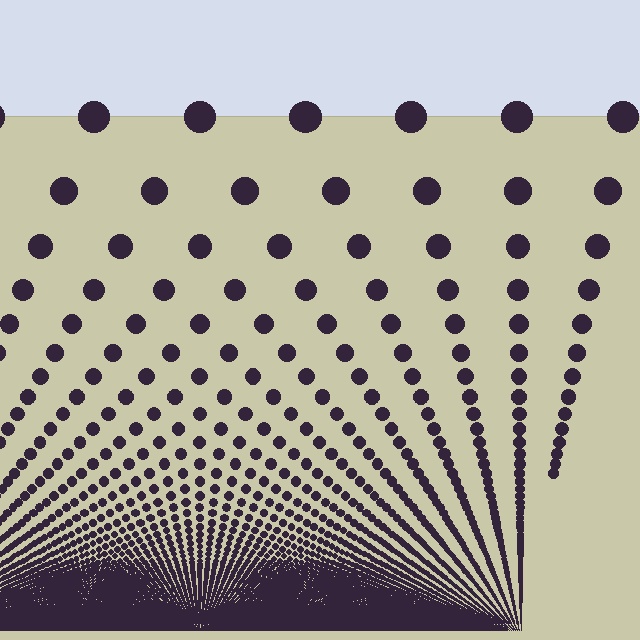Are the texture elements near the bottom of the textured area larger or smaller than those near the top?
Smaller. The gradient is inverted — elements near the bottom are smaller and denser.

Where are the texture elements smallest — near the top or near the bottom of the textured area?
Near the bottom.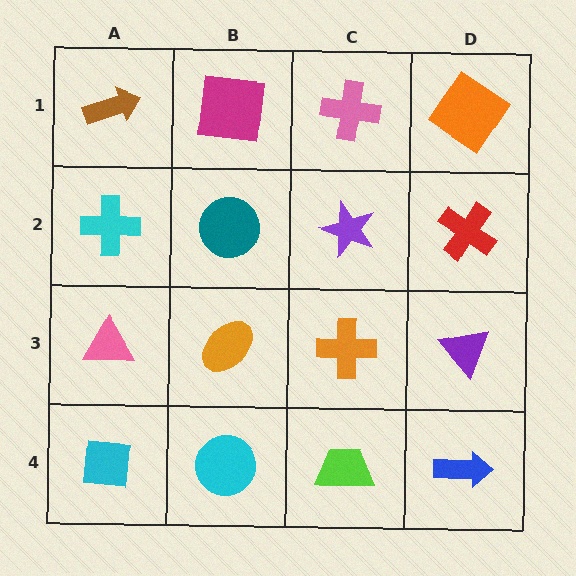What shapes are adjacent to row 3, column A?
A cyan cross (row 2, column A), a cyan square (row 4, column A), an orange ellipse (row 3, column B).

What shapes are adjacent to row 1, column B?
A teal circle (row 2, column B), a brown arrow (row 1, column A), a pink cross (row 1, column C).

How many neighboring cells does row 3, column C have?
4.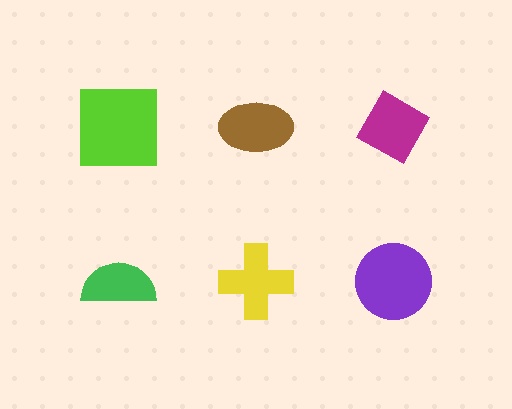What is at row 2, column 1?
A green semicircle.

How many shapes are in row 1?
3 shapes.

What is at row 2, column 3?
A purple circle.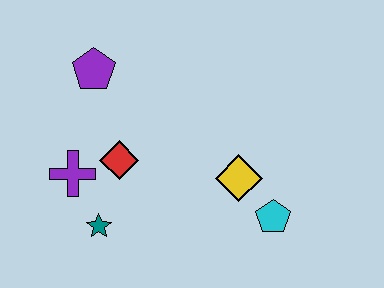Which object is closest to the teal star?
The purple cross is closest to the teal star.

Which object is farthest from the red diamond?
The cyan pentagon is farthest from the red diamond.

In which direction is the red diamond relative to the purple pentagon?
The red diamond is below the purple pentagon.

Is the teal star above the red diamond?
No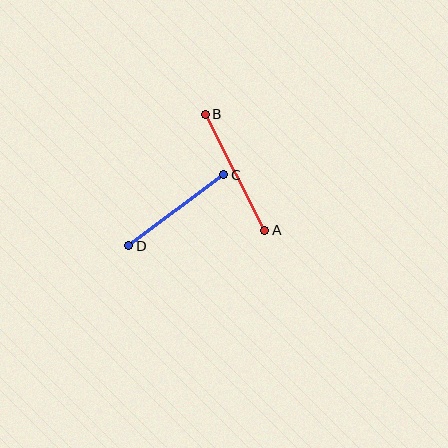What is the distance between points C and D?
The distance is approximately 119 pixels.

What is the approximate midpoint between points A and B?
The midpoint is at approximately (235, 172) pixels.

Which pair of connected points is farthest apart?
Points A and B are farthest apart.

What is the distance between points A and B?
The distance is approximately 130 pixels.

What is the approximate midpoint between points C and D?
The midpoint is at approximately (176, 210) pixels.